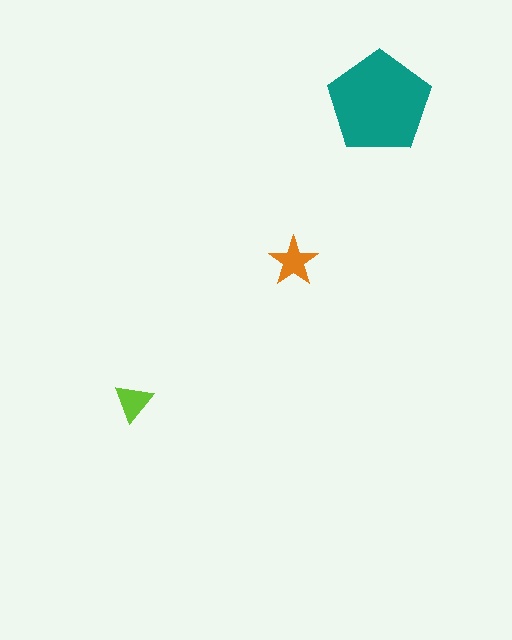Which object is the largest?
The teal pentagon.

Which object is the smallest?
The lime triangle.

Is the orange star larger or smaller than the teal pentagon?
Smaller.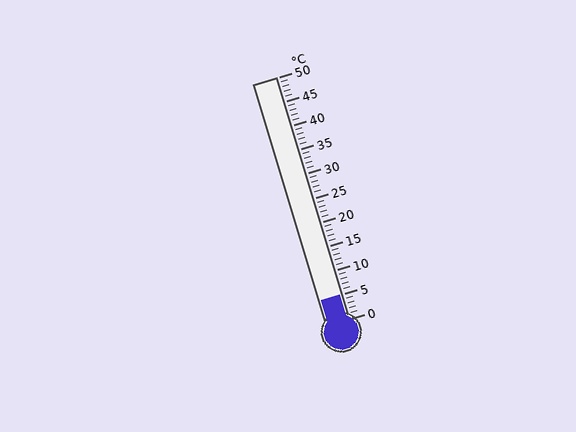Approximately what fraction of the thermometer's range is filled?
The thermometer is filled to approximately 10% of its range.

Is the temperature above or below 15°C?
The temperature is below 15°C.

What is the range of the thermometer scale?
The thermometer scale ranges from 0°C to 50°C.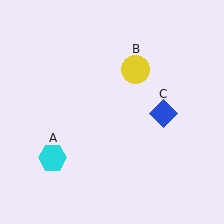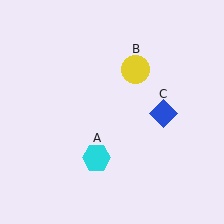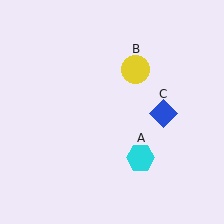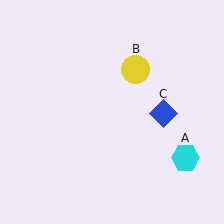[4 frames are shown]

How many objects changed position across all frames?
1 object changed position: cyan hexagon (object A).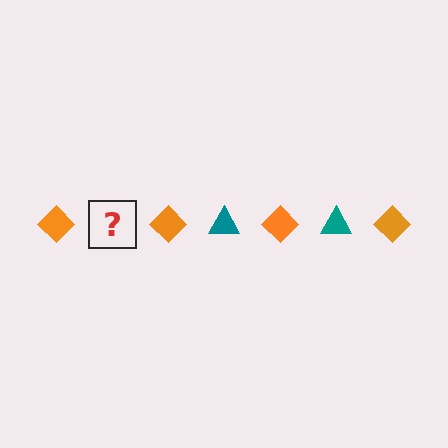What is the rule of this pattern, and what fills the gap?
The rule is that the pattern alternates between orange diamond and teal triangle. The gap should be filled with a teal triangle.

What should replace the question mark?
The question mark should be replaced with a teal triangle.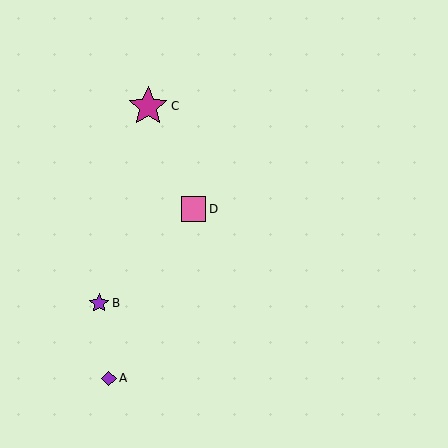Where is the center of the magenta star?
The center of the magenta star is at (148, 106).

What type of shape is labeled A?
Shape A is a purple diamond.